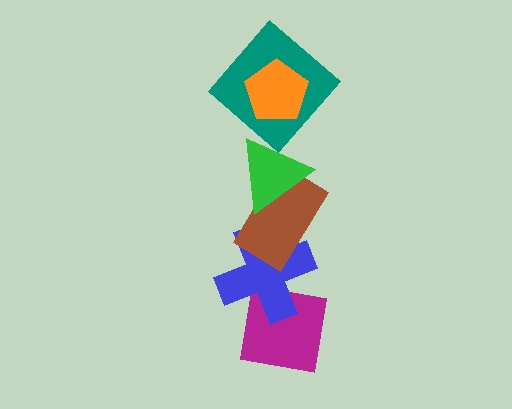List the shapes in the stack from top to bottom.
From top to bottom: the orange pentagon, the teal diamond, the green triangle, the brown rectangle, the blue cross, the magenta square.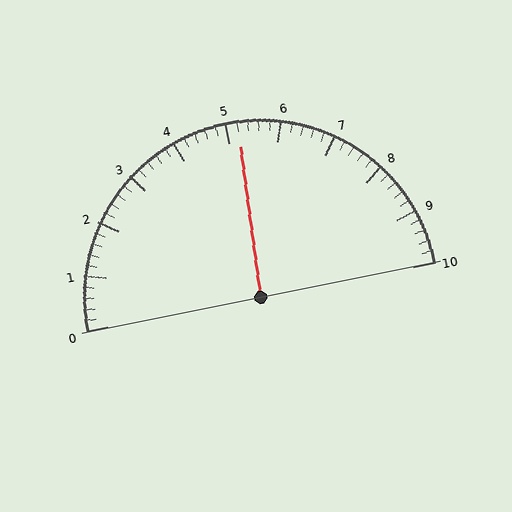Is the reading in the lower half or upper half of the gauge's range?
The reading is in the upper half of the range (0 to 10).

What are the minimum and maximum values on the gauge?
The gauge ranges from 0 to 10.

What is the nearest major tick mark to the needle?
The nearest major tick mark is 5.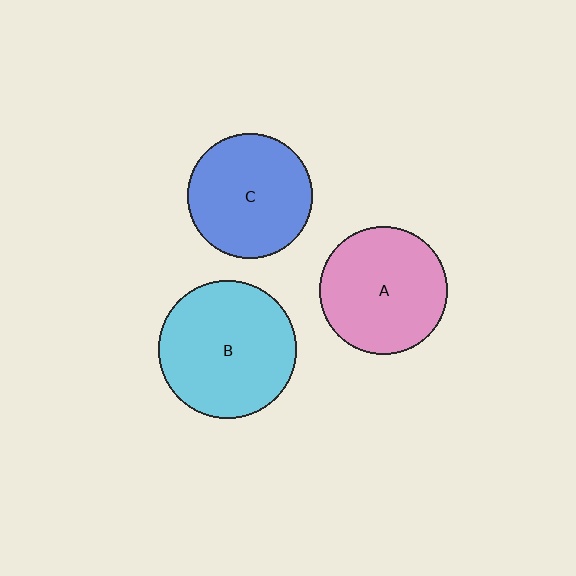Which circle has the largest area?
Circle B (cyan).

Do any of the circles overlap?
No, none of the circles overlap.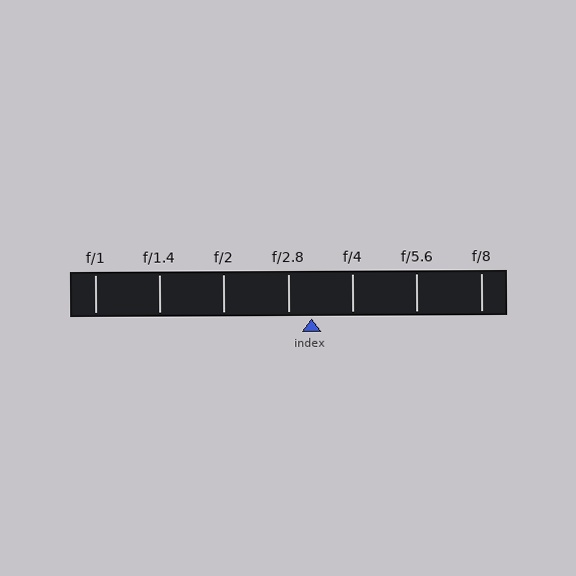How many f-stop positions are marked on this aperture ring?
There are 7 f-stop positions marked.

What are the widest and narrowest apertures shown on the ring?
The widest aperture shown is f/1 and the narrowest is f/8.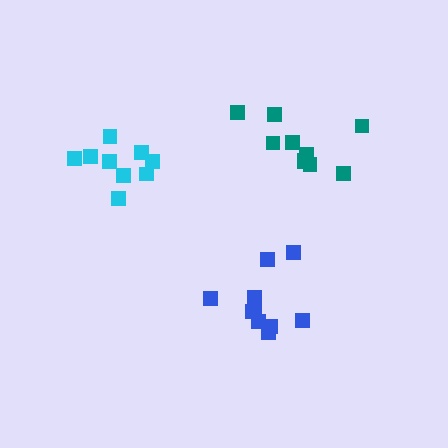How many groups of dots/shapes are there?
There are 3 groups.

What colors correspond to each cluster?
The clusters are colored: blue, cyan, teal.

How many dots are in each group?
Group 1: 10 dots, Group 2: 9 dots, Group 3: 10 dots (29 total).